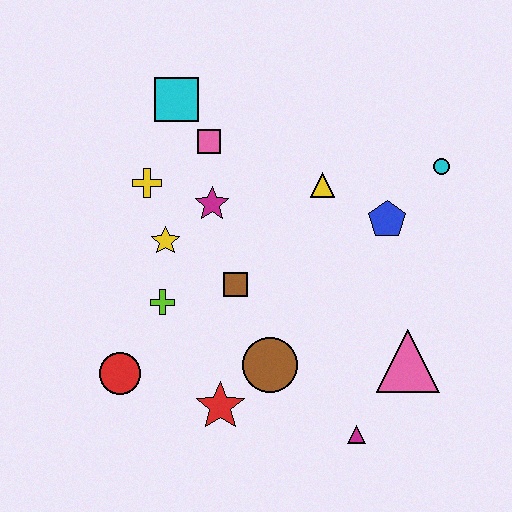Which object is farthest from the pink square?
The magenta triangle is farthest from the pink square.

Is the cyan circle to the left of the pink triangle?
No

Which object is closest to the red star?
The brown circle is closest to the red star.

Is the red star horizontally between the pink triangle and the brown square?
No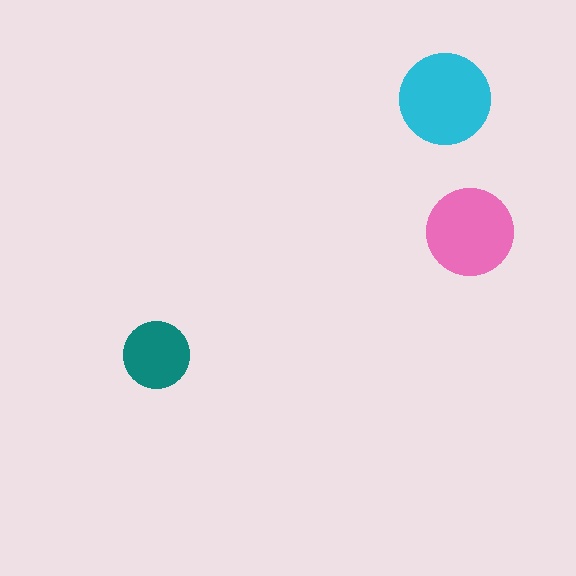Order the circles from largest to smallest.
the cyan one, the pink one, the teal one.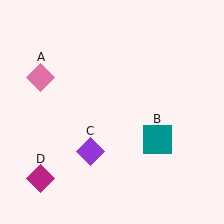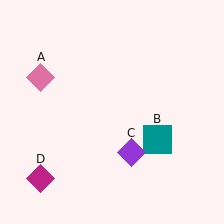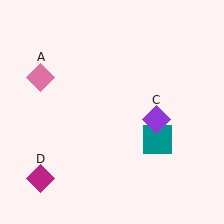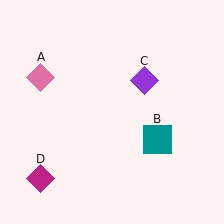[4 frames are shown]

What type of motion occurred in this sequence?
The purple diamond (object C) rotated counterclockwise around the center of the scene.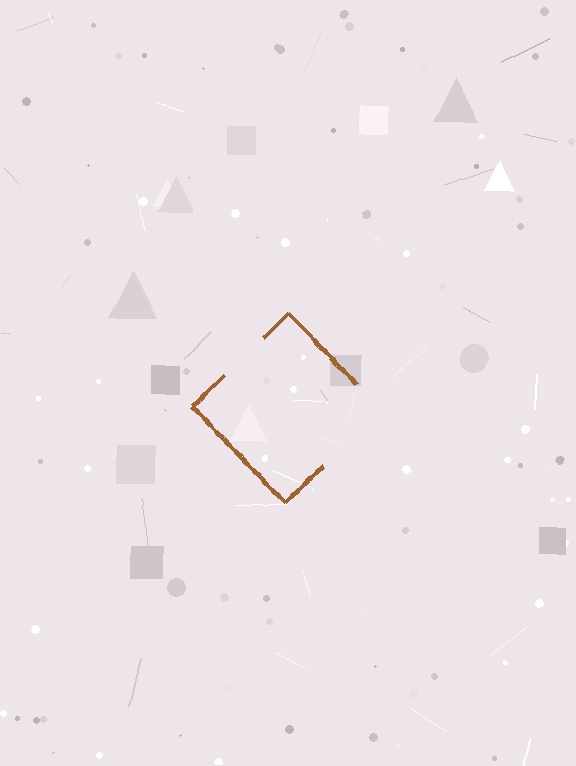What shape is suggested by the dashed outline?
The dashed outline suggests a diamond.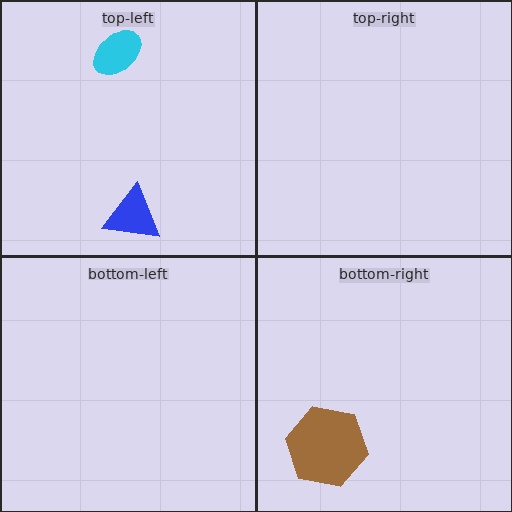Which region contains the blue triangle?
The top-left region.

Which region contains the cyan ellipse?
The top-left region.